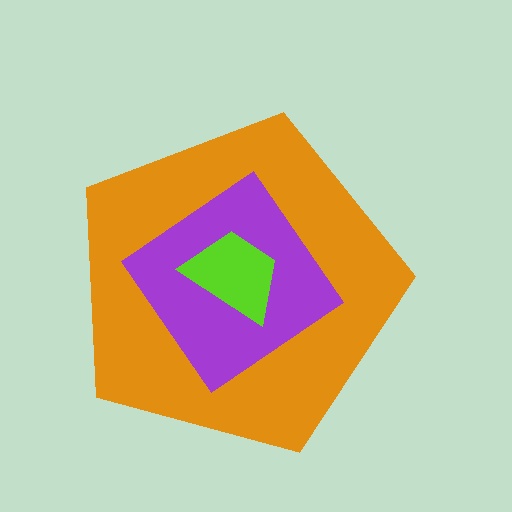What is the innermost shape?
The lime trapezoid.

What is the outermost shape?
The orange pentagon.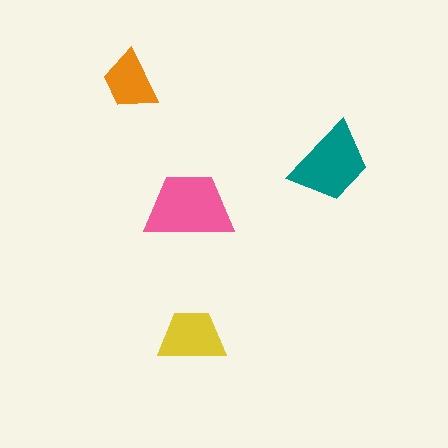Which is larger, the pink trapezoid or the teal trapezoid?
The pink one.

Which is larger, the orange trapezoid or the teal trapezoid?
The teal one.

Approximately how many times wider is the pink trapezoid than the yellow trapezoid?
About 1.5 times wider.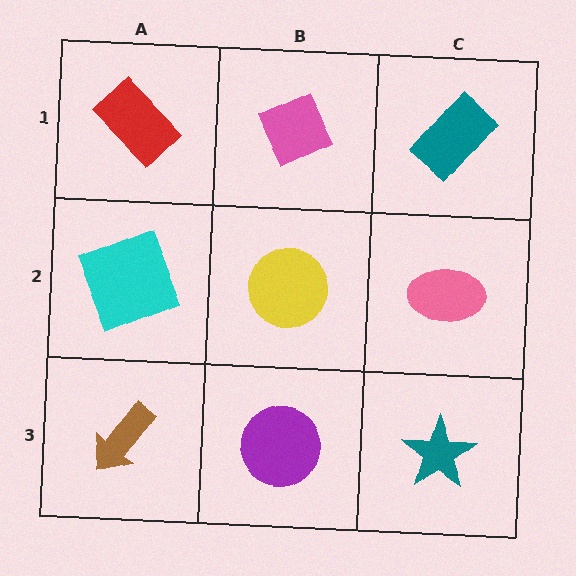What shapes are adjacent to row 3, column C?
A pink ellipse (row 2, column C), a purple circle (row 3, column B).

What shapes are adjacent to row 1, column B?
A yellow circle (row 2, column B), a red rectangle (row 1, column A), a teal rectangle (row 1, column C).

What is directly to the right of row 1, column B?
A teal rectangle.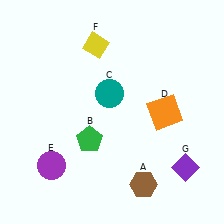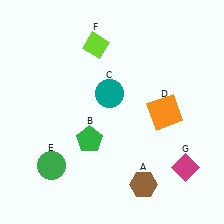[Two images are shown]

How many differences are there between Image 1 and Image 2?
There are 3 differences between the two images.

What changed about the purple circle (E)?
In Image 1, E is purple. In Image 2, it changed to green.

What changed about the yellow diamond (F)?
In Image 1, F is yellow. In Image 2, it changed to lime.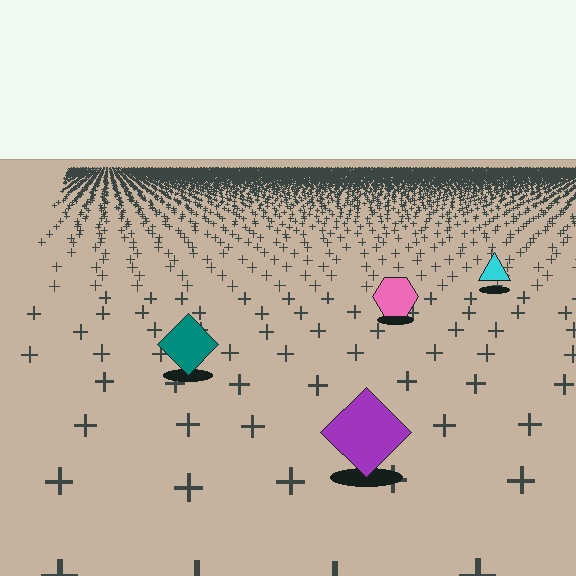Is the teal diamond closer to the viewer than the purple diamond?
No. The purple diamond is closer — you can tell from the texture gradient: the ground texture is coarser near it.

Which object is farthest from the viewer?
The cyan triangle is farthest from the viewer. It appears smaller and the ground texture around it is denser.